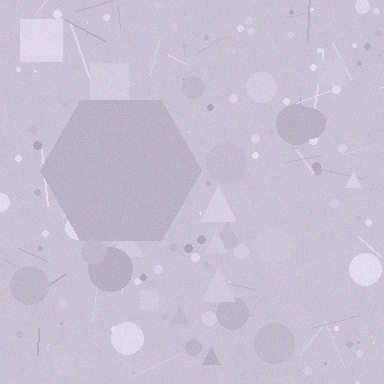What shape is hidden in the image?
A hexagon is hidden in the image.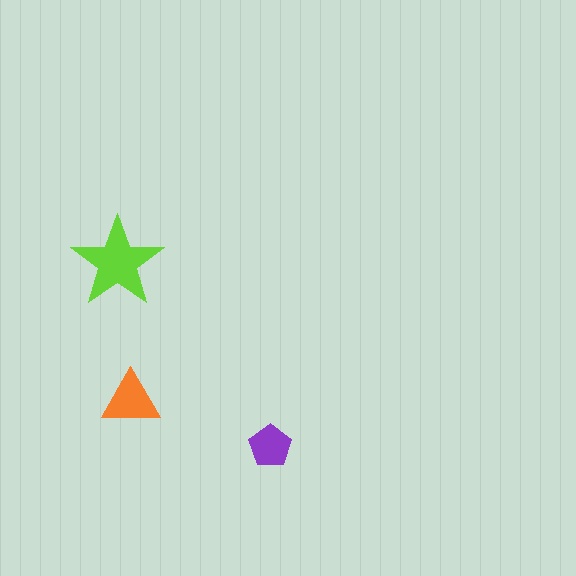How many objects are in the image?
There are 3 objects in the image.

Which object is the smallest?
The purple pentagon.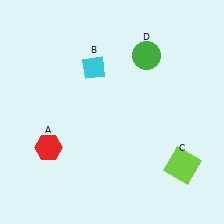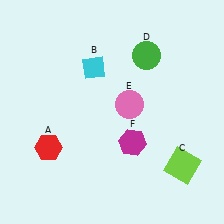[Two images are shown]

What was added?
A pink circle (E), a magenta hexagon (F) were added in Image 2.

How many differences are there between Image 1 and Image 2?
There are 2 differences between the two images.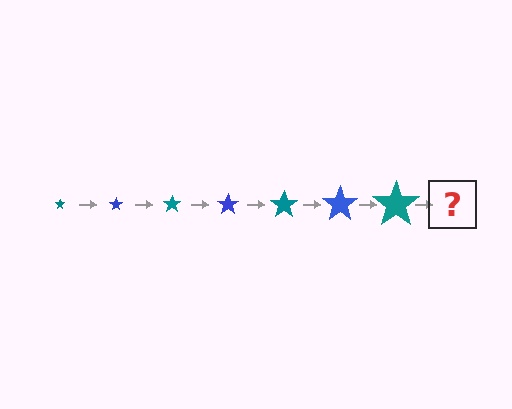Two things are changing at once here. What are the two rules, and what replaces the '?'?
The two rules are that the star grows larger each step and the color cycles through teal and blue. The '?' should be a blue star, larger than the previous one.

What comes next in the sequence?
The next element should be a blue star, larger than the previous one.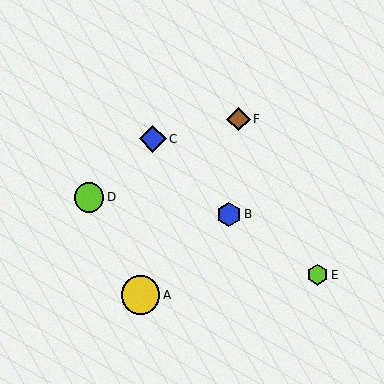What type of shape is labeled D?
Shape D is a lime circle.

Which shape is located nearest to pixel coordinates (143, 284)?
The yellow circle (labeled A) at (140, 295) is nearest to that location.